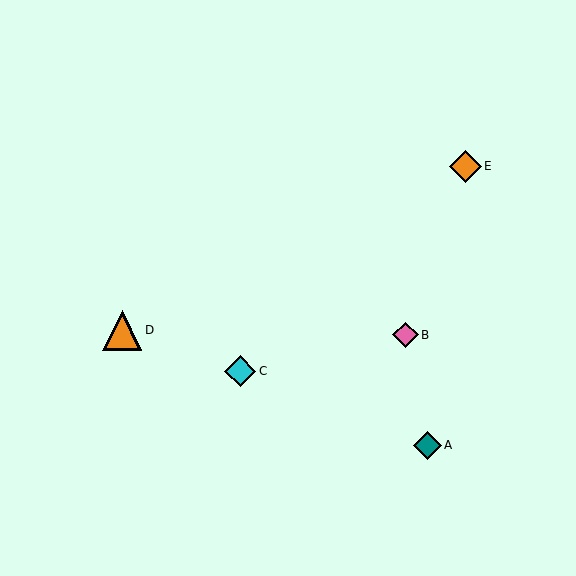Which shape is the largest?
The orange triangle (labeled D) is the largest.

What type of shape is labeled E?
Shape E is an orange diamond.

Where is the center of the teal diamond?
The center of the teal diamond is at (427, 445).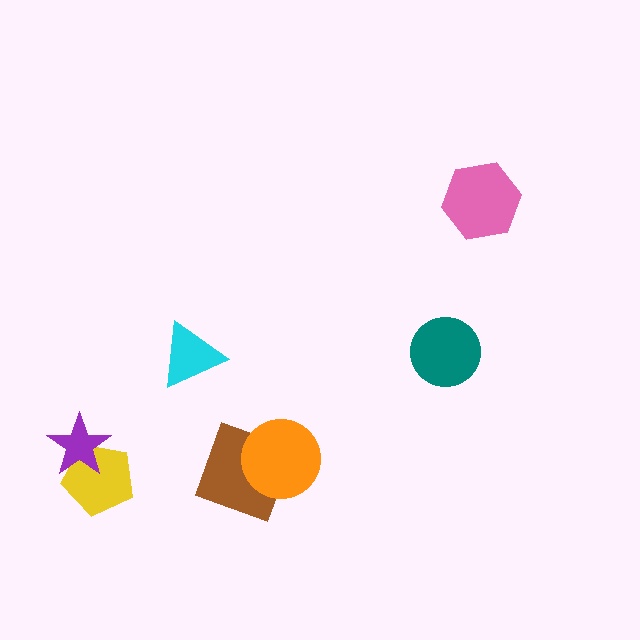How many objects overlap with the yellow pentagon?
1 object overlaps with the yellow pentagon.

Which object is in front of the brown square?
The orange circle is in front of the brown square.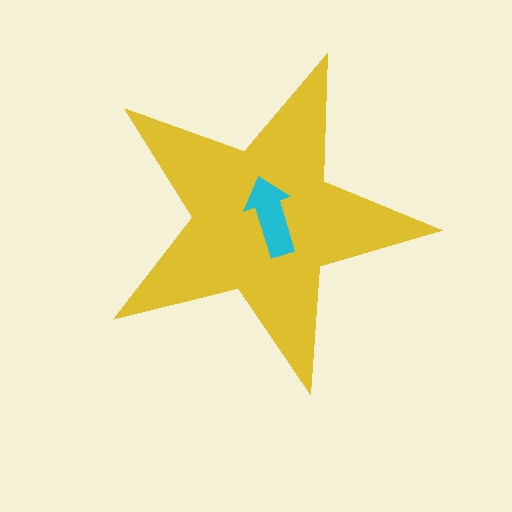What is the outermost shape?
The yellow star.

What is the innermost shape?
The cyan arrow.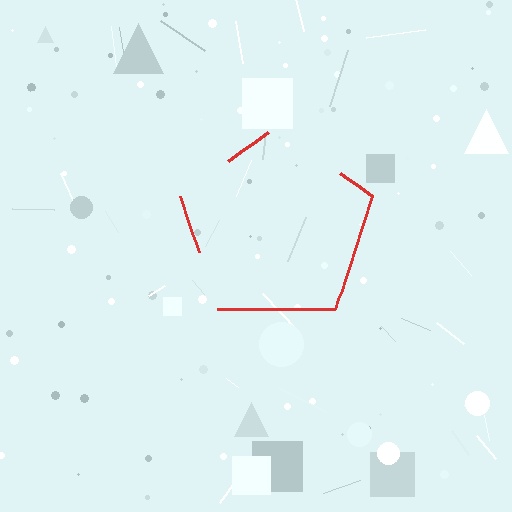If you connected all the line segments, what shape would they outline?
They would outline a pentagon.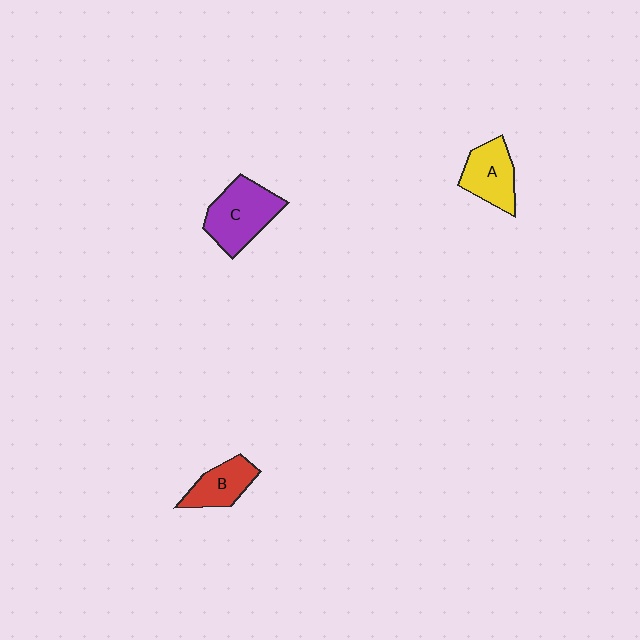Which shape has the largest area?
Shape C (purple).